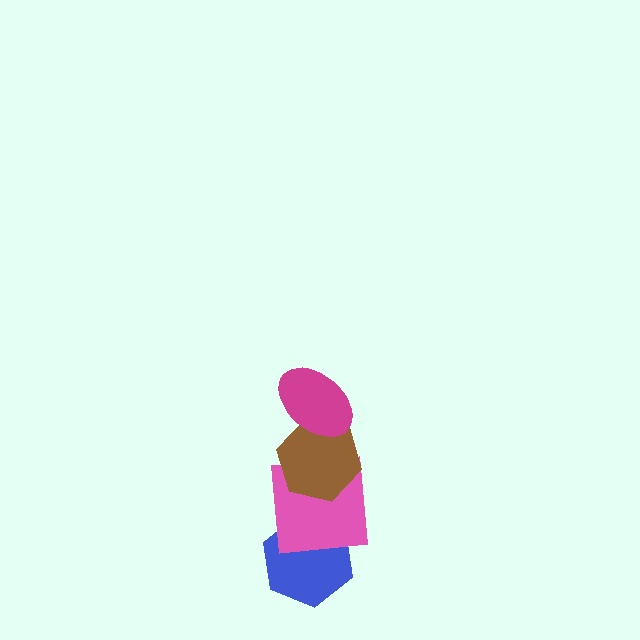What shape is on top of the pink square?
The brown hexagon is on top of the pink square.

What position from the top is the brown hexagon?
The brown hexagon is 2nd from the top.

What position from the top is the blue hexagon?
The blue hexagon is 4th from the top.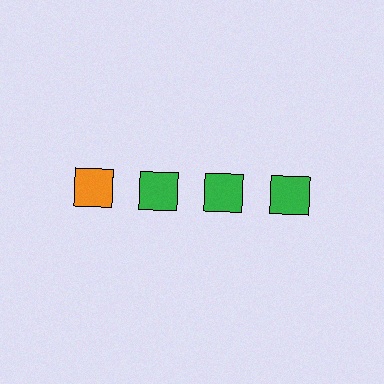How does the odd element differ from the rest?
It has a different color: orange instead of green.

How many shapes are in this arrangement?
There are 4 shapes arranged in a grid pattern.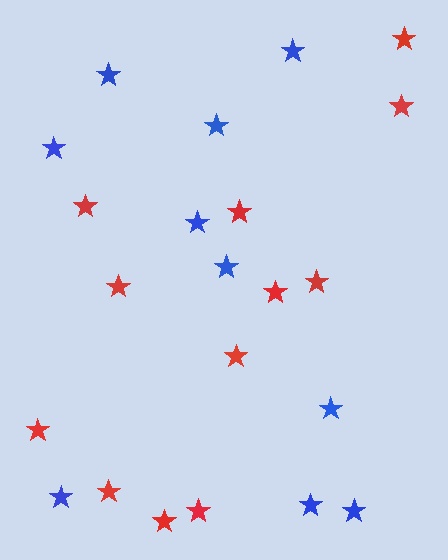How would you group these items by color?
There are 2 groups: one group of red stars (12) and one group of blue stars (10).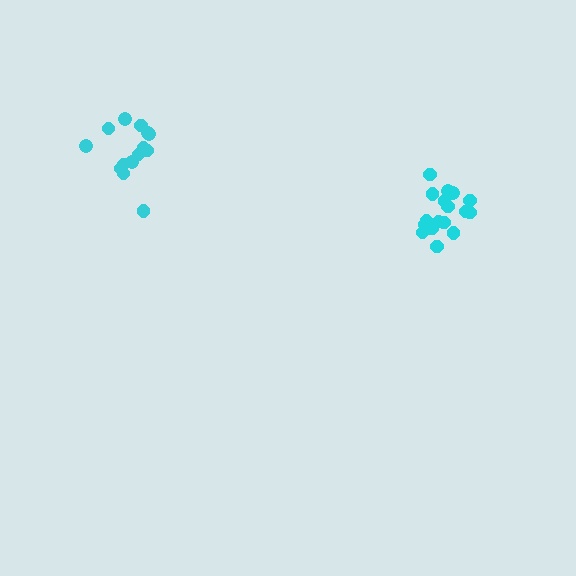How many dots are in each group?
Group 1: 17 dots, Group 2: 14 dots (31 total).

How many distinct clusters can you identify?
There are 2 distinct clusters.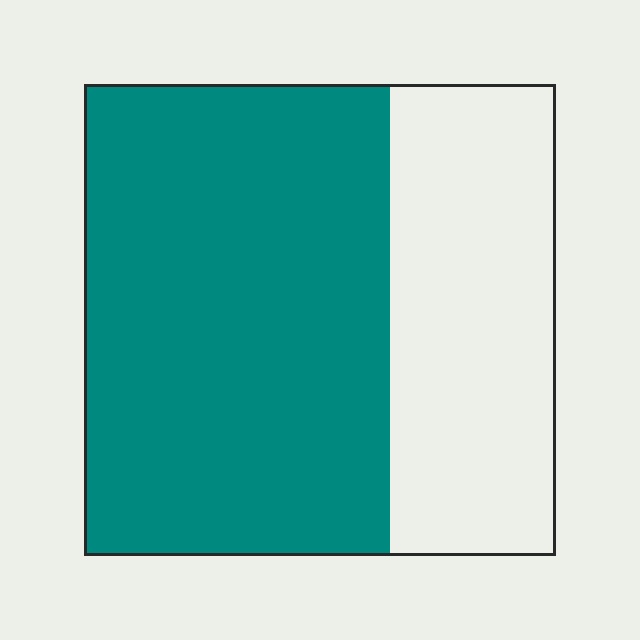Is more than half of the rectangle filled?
Yes.